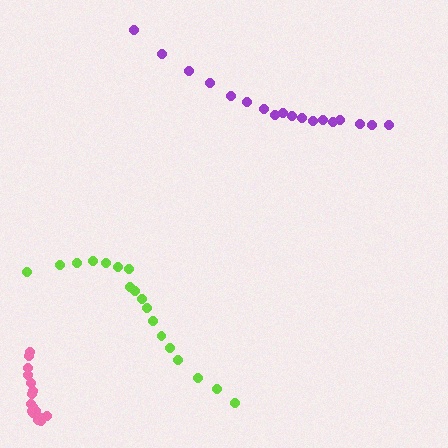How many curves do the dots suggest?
There are 3 distinct paths.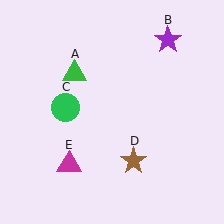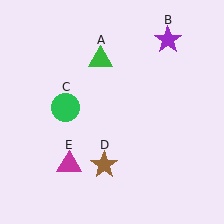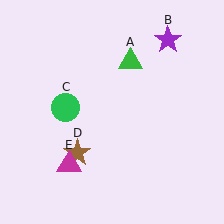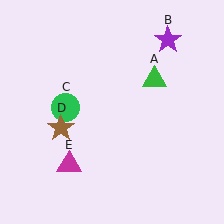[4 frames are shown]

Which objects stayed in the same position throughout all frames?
Purple star (object B) and green circle (object C) and magenta triangle (object E) remained stationary.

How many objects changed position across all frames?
2 objects changed position: green triangle (object A), brown star (object D).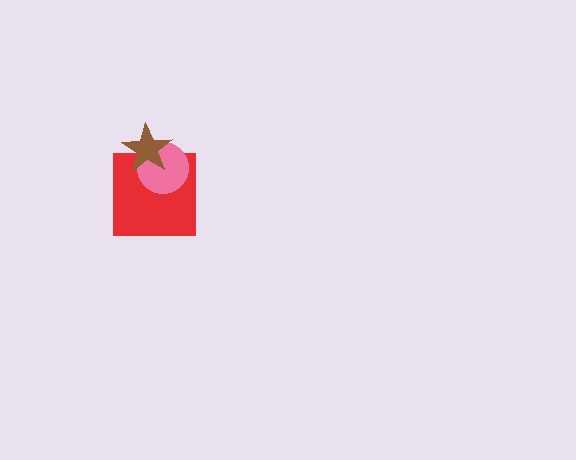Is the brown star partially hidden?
No, no other shape covers it.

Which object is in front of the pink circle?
The brown star is in front of the pink circle.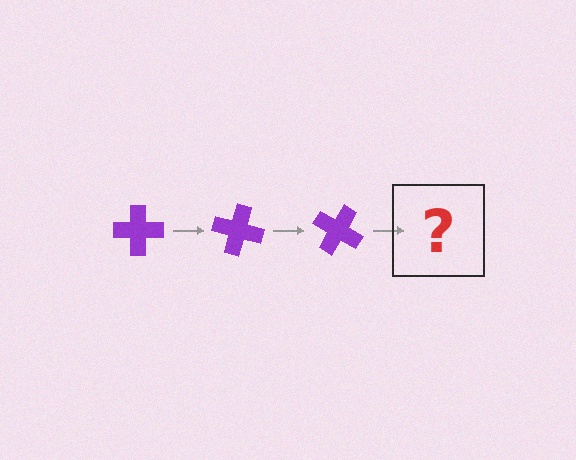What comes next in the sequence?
The next element should be a purple cross rotated 45 degrees.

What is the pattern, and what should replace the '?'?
The pattern is that the cross rotates 15 degrees each step. The '?' should be a purple cross rotated 45 degrees.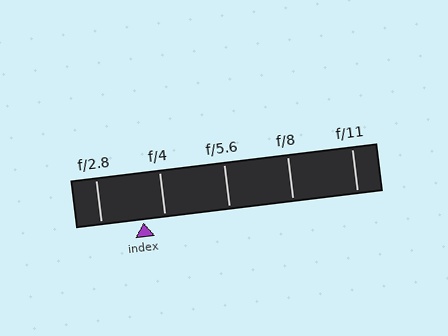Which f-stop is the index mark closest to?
The index mark is closest to f/4.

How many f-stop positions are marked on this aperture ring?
There are 5 f-stop positions marked.